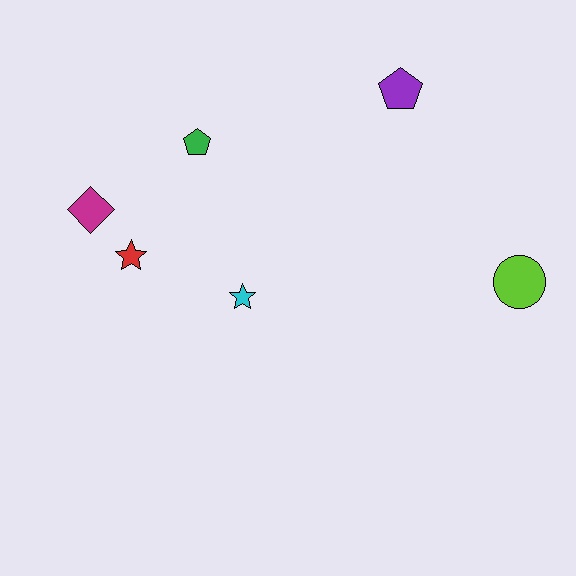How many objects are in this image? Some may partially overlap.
There are 6 objects.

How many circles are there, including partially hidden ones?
There is 1 circle.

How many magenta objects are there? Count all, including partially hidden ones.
There is 1 magenta object.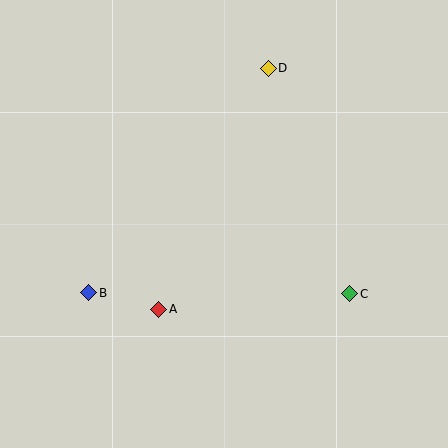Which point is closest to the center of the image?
Point A at (159, 309) is closest to the center.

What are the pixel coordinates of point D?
Point D is at (268, 68).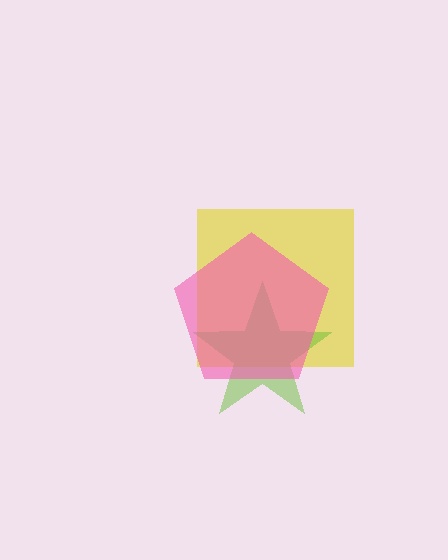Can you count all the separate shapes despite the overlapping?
Yes, there are 3 separate shapes.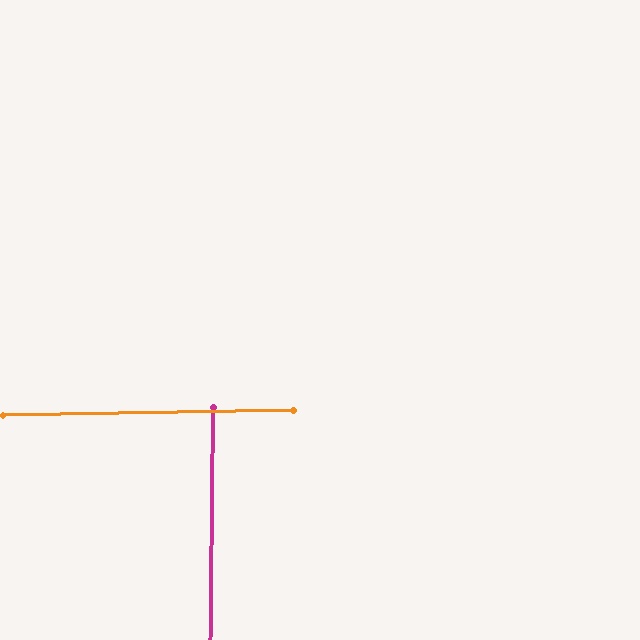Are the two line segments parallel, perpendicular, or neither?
Perpendicular — they meet at approximately 89°.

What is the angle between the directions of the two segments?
Approximately 89 degrees.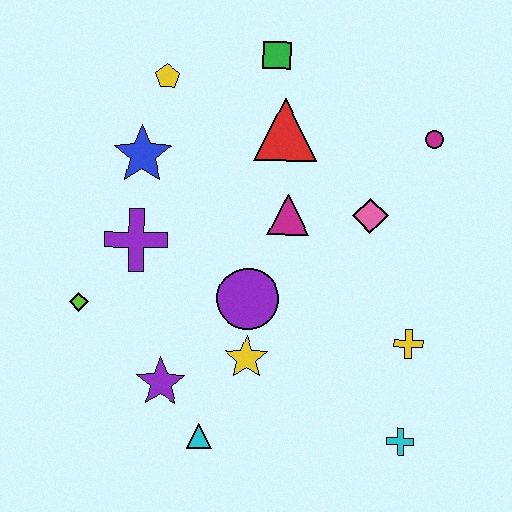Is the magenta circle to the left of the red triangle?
No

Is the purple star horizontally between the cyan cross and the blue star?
Yes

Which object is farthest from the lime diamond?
The magenta circle is farthest from the lime diamond.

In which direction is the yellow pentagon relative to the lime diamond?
The yellow pentagon is above the lime diamond.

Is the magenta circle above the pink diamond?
Yes